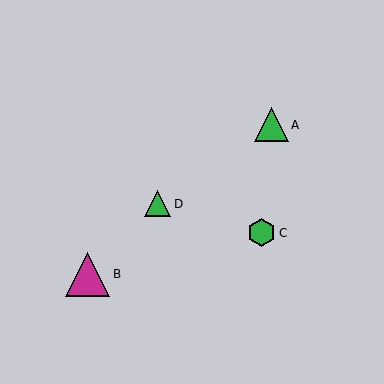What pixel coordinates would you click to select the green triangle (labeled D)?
Click at (158, 204) to select the green triangle D.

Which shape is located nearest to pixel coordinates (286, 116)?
The green triangle (labeled A) at (271, 125) is nearest to that location.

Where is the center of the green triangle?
The center of the green triangle is at (271, 125).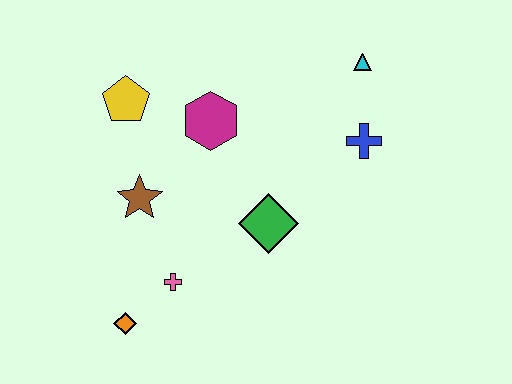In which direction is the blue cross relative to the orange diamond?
The blue cross is to the right of the orange diamond.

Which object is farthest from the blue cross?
The orange diamond is farthest from the blue cross.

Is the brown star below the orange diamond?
No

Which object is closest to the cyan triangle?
The blue cross is closest to the cyan triangle.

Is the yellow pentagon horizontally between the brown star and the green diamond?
No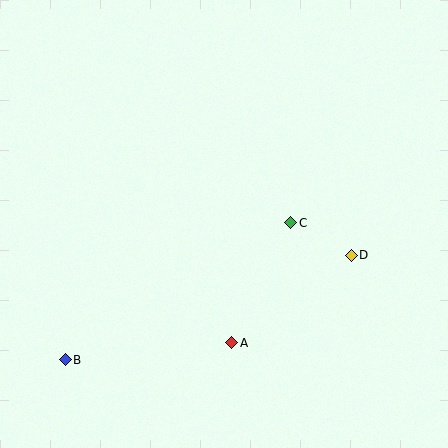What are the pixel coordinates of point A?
Point A is at (232, 343).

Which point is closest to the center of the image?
Point C at (291, 223) is closest to the center.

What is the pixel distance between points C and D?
The distance between C and D is 69 pixels.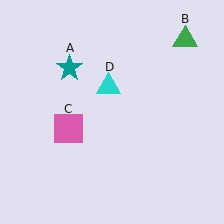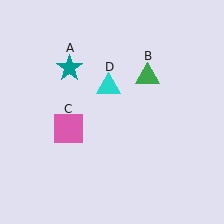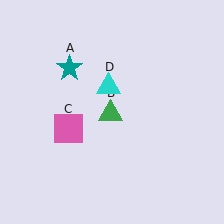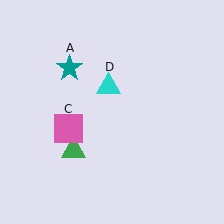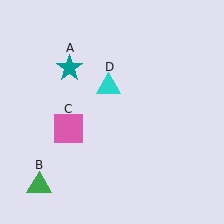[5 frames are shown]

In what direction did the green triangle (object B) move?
The green triangle (object B) moved down and to the left.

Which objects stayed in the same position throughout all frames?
Teal star (object A) and pink square (object C) and cyan triangle (object D) remained stationary.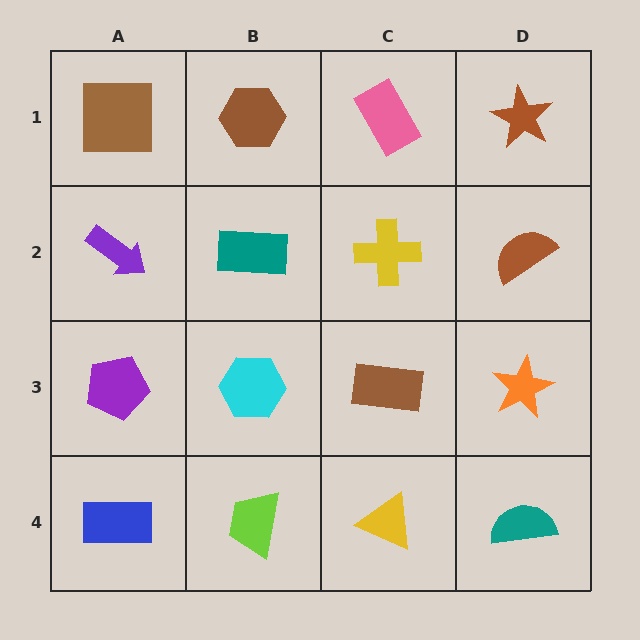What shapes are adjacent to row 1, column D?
A brown semicircle (row 2, column D), a pink rectangle (row 1, column C).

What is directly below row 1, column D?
A brown semicircle.